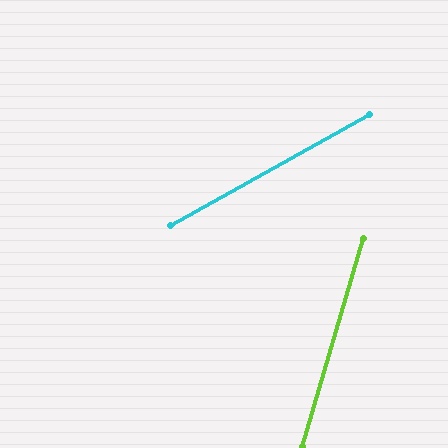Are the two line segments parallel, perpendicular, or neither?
Neither parallel nor perpendicular — they differ by about 45°.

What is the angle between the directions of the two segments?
Approximately 45 degrees.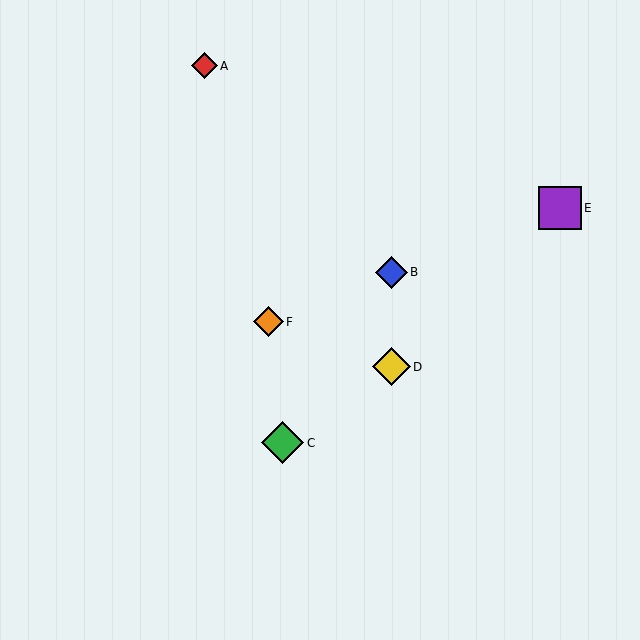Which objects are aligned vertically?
Objects B, D are aligned vertically.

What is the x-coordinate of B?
Object B is at x≈392.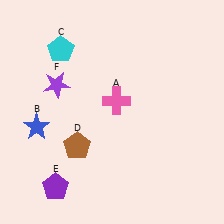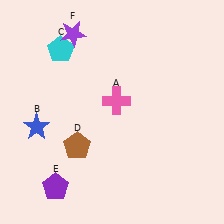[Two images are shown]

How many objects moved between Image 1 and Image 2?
1 object moved between the two images.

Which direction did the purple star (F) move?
The purple star (F) moved up.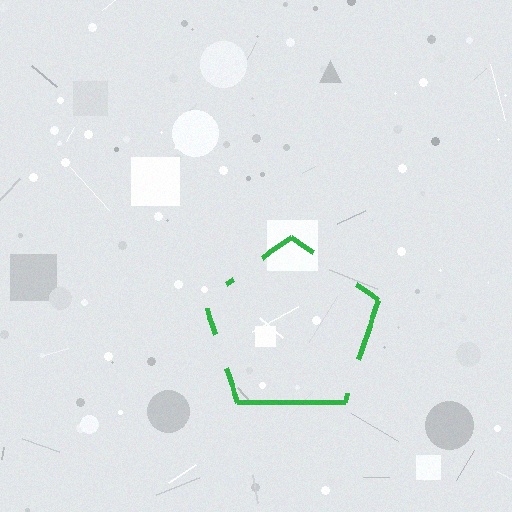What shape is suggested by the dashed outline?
The dashed outline suggests a pentagon.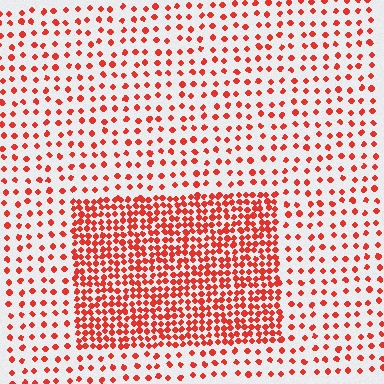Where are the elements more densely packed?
The elements are more densely packed inside the rectangle boundary.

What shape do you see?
I see a rectangle.